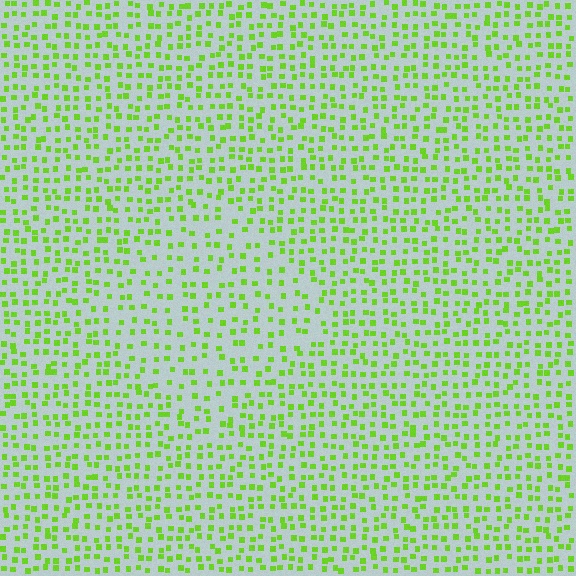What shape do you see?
I see a diamond.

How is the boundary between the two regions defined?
The boundary is defined by a change in element density (approximately 1.5x ratio). All elements are the same color, size, and shape.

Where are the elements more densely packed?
The elements are more densely packed outside the diamond boundary.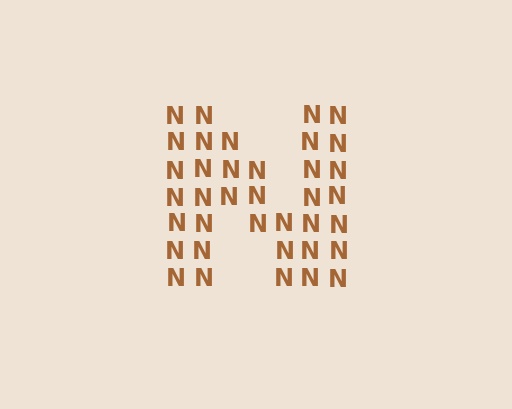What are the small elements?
The small elements are letter N's.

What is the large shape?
The large shape is the letter N.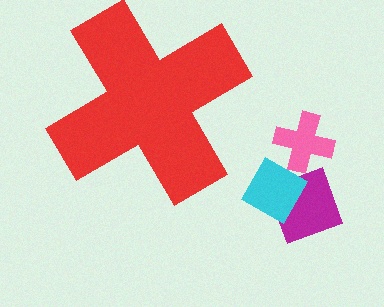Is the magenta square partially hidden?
No, the magenta square is fully visible.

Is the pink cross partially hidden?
No, the pink cross is fully visible.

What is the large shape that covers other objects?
A red cross.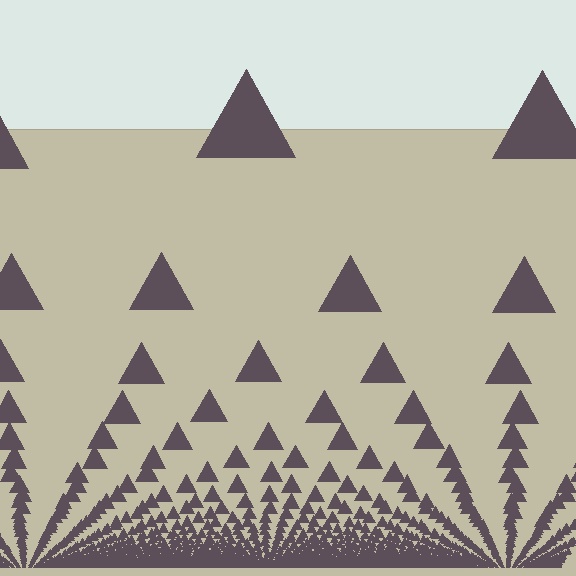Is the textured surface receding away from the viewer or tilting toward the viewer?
The surface appears to tilt toward the viewer. Texture elements get larger and sparser toward the top.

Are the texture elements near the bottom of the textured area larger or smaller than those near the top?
Smaller. The gradient is inverted — elements near the bottom are smaller and denser.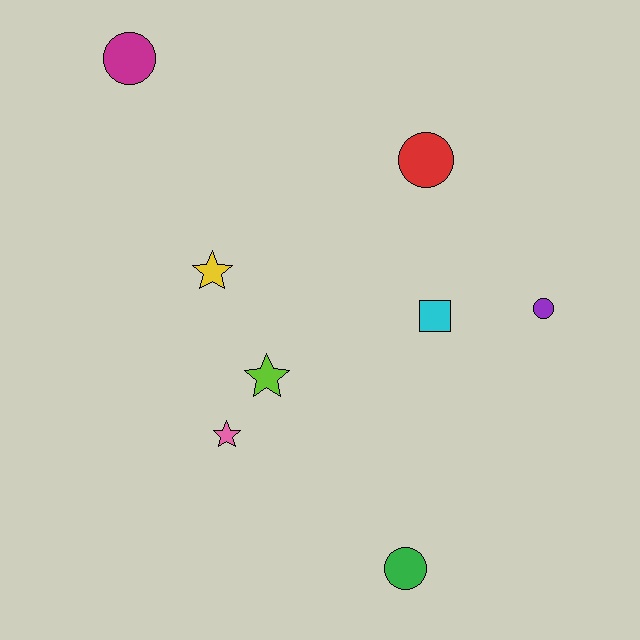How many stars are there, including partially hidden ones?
There are 3 stars.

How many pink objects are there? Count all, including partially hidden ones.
There is 1 pink object.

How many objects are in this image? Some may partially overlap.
There are 8 objects.